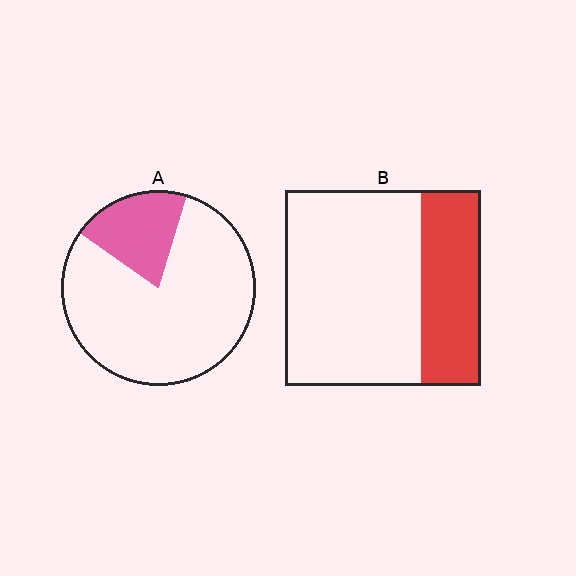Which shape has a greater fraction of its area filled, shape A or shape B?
Shape B.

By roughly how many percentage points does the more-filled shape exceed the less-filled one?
By roughly 10 percentage points (B over A).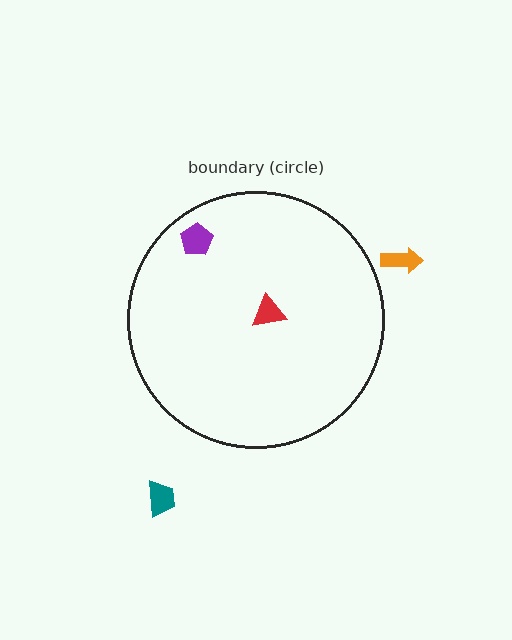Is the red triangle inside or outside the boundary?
Inside.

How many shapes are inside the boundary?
2 inside, 2 outside.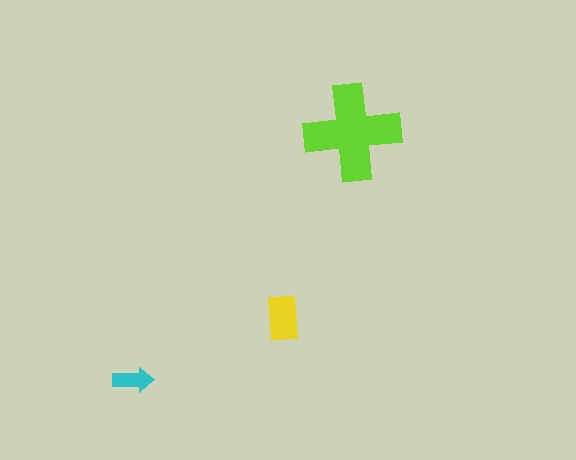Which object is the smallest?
The cyan arrow.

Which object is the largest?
The lime cross.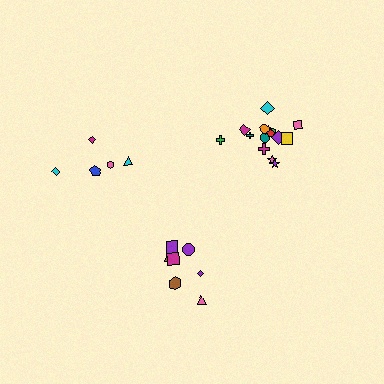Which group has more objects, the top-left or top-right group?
The top-right group.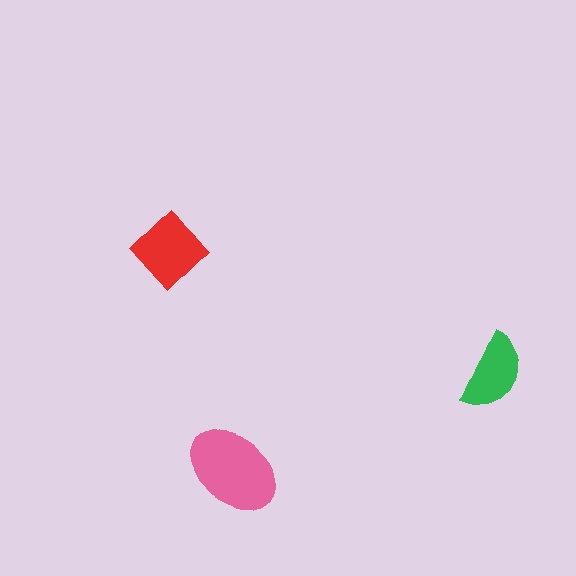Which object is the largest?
The pink ellipse.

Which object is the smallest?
The green semicircle.